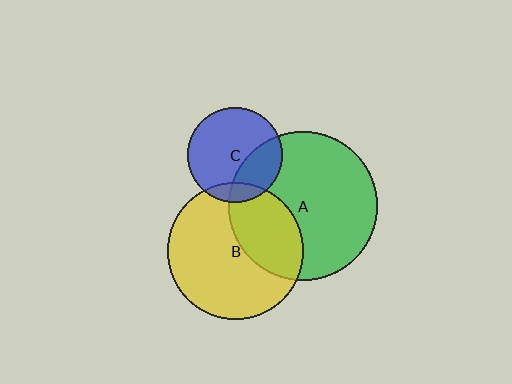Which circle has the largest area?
Circle A (green).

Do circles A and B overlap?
Yes.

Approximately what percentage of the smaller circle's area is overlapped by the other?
Approximately 35%.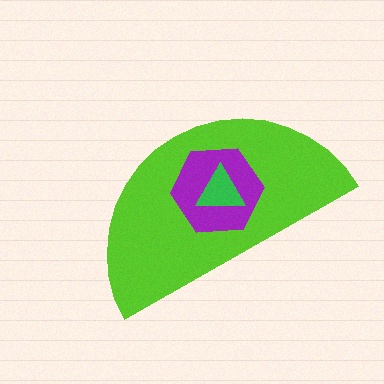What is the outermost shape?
The lime semicircle.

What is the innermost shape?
The green triangle.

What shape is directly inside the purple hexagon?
The green triangle.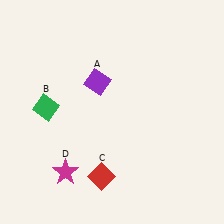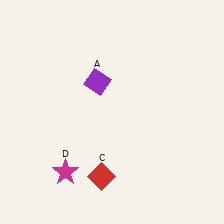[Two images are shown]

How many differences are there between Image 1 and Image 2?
There is 1 difference between the two images.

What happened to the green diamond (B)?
The green diamond (B) was removed in Image 2. It was in the top-left area of Image 1.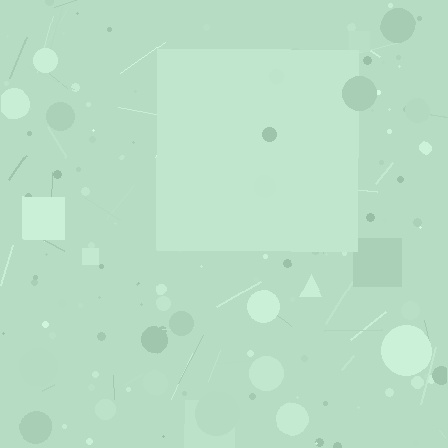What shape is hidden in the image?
A square is hidden in the image.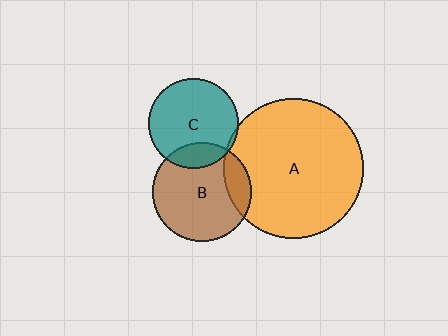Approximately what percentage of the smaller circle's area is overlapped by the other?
Approximately 5%.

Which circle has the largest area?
Circle A (orange).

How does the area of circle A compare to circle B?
Approximately 2.0 times.